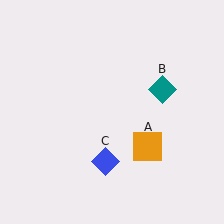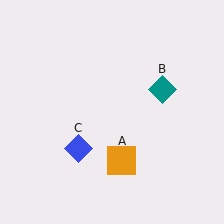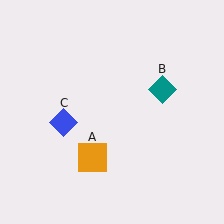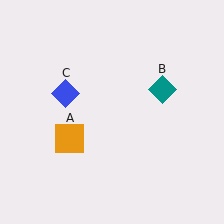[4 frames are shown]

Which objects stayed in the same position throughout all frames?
Teal diamond (object B) remained stationary.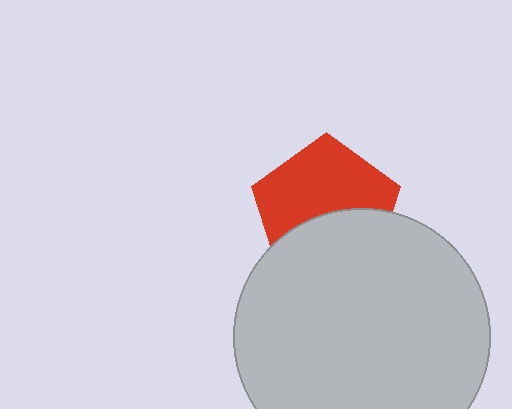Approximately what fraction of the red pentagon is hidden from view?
Roughly 43% of the red pentagon is hidden behind the light gray circle.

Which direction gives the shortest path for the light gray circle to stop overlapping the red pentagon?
Moving down gives the shortest separation.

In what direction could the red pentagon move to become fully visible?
The red pentagon could move up. That would shift it out from behind the light gray circle entirely.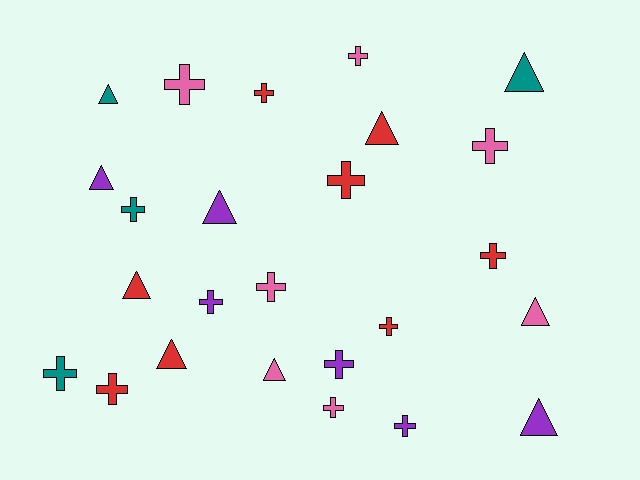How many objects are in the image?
There are 25 objects.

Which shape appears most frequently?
Cross, with 15 objects.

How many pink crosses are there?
There are 5 pink crosses.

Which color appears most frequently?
Red, with 8 objects.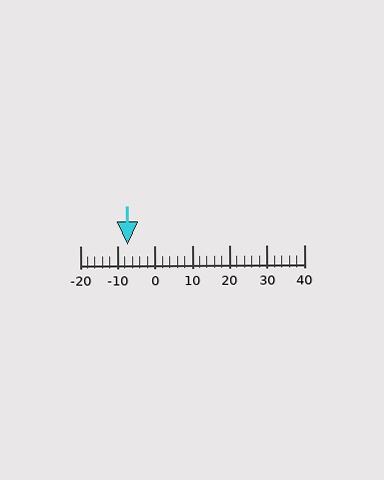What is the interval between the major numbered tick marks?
The major tick marks are spaced 10 units apart.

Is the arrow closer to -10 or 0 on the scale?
The arrow is closer to -10.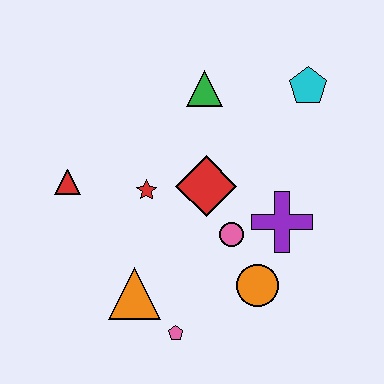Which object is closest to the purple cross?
The pink circle is closest to the purple cross.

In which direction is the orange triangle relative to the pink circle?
The orange triangle is to the left of the pink circle.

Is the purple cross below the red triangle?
Yes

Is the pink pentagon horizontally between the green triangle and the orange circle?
No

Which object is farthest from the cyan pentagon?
The pink pentagon is farthest from the cyan pentagon.